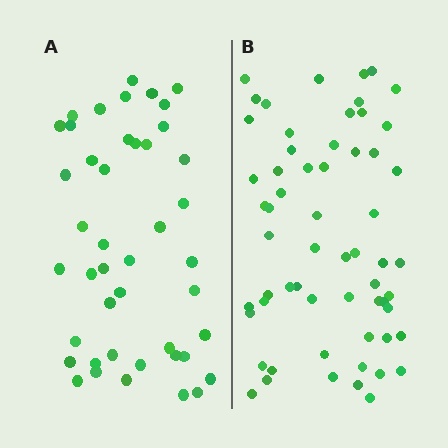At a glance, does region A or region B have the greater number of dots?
Region B (the right region) has more dots.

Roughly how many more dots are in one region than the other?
Region B has approximately 15 more dots than region A.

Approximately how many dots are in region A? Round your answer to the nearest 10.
About 40 dots. (The exact count is 44, which rounds to 40.)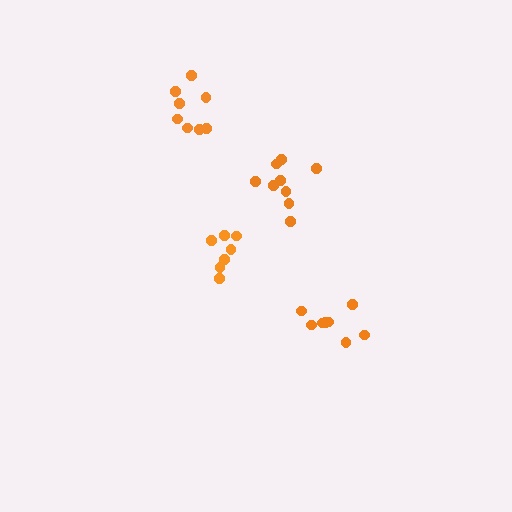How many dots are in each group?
Group 1: 8 dots, Group 2: 8 dots, Group 3: 9 dots, Group 4: 7 dots (32 total).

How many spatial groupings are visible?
There are 4 spatial groupings.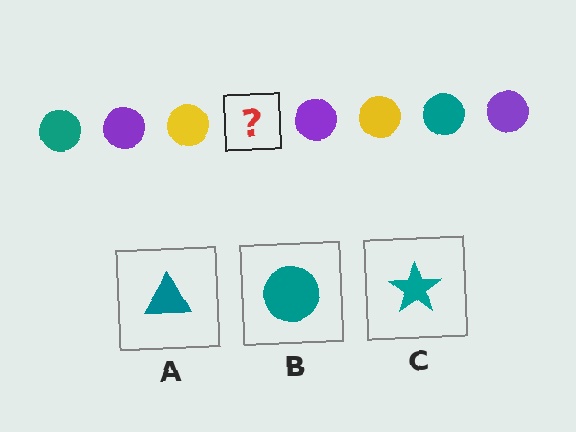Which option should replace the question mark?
Option B.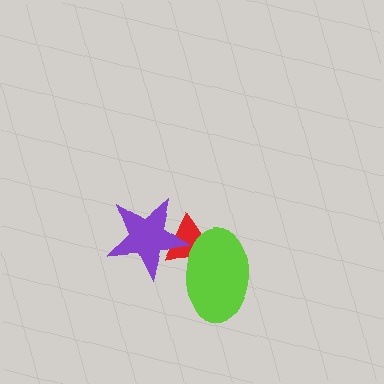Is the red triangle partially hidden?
Yes, it is partially covered by another shape.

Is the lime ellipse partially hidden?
No, no other shape covers it.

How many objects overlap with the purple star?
2 objects overlap with the purple star.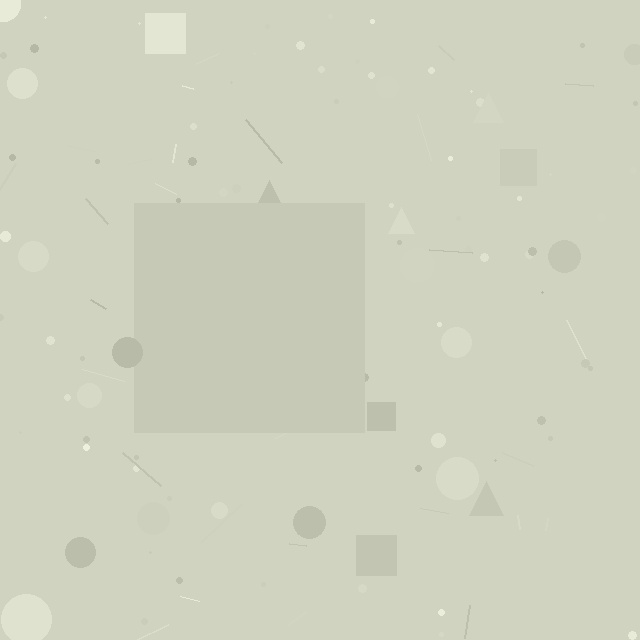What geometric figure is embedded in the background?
A square is embedded in the background.